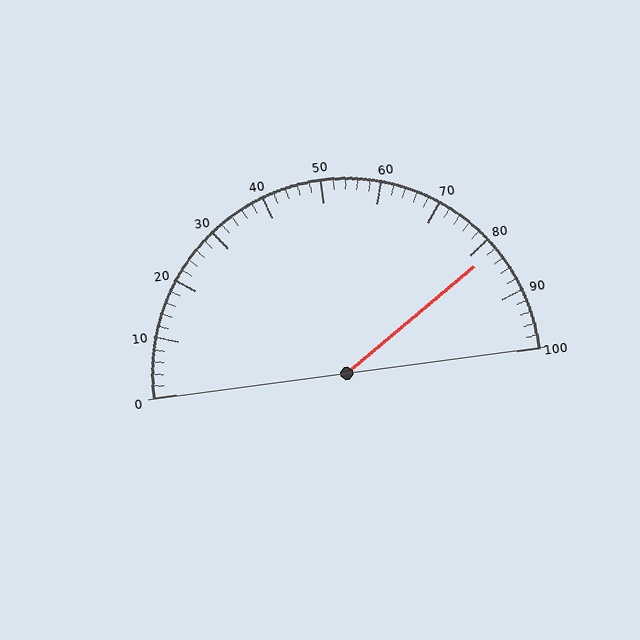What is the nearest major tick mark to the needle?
The nearest major tick mark is 80.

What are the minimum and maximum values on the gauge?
The gauge ranges from 0 to 100.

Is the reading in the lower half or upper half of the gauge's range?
The reading is in the upper half of the range (0 to 100).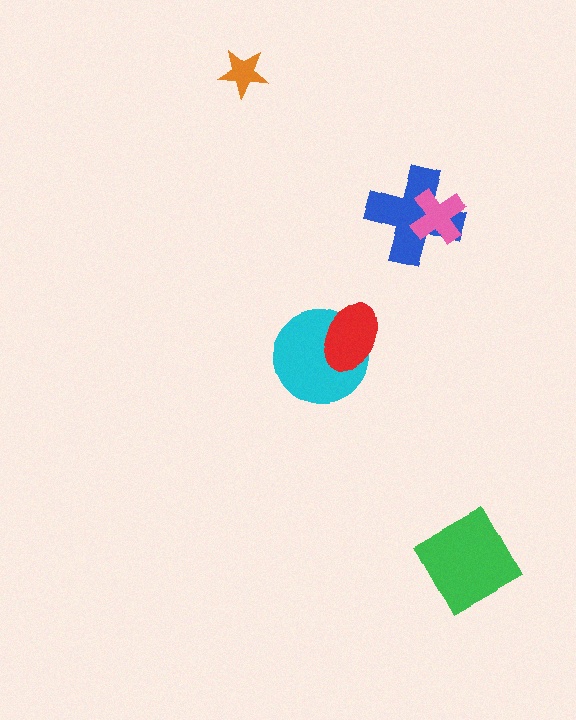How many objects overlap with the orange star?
0 objects overlap with the orange star.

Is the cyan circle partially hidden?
Yes, it is partially covered by another shape.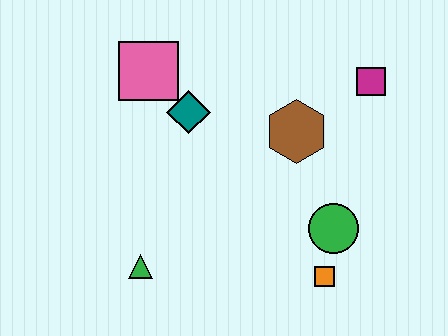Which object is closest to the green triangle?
The teal diamond is closest to the green triangle.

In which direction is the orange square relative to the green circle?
The orange square is below the green circle.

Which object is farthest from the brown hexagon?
The green triangle is farthest from the brown hexagon.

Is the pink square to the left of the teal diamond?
Yes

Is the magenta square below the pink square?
Yes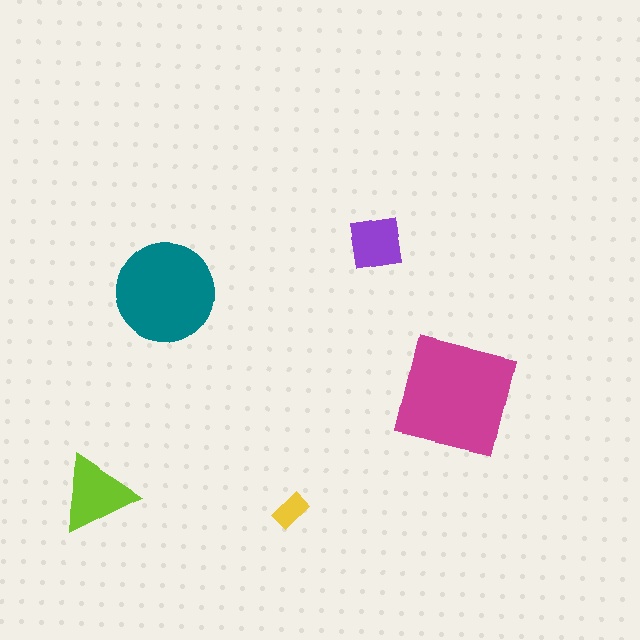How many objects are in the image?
There are 5 objects in the image.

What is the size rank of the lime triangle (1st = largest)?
3rd.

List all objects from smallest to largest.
The yellow rectangle, the purple square, the lime triangle, the teal circle, the magenta square.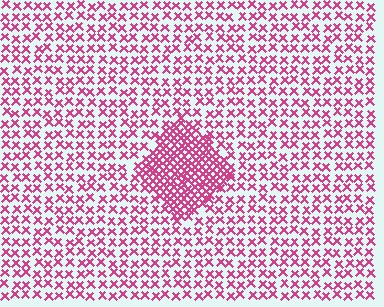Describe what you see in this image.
The image contains small magenta elements arranged at two different densities. A diamond-shaped region is visible where the elements are more densely packed than the surrounding area.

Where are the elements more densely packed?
The elements are more densely packed inside the diamond boundary.